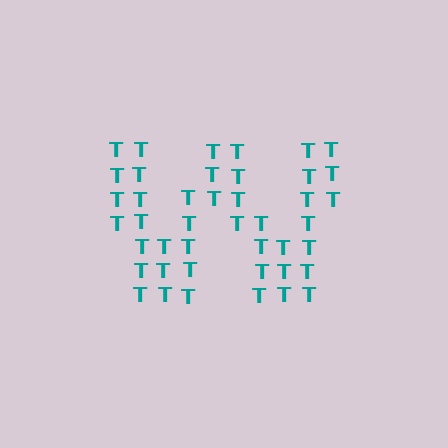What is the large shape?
The large shape is the letter W.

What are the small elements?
The small elements are letter T's.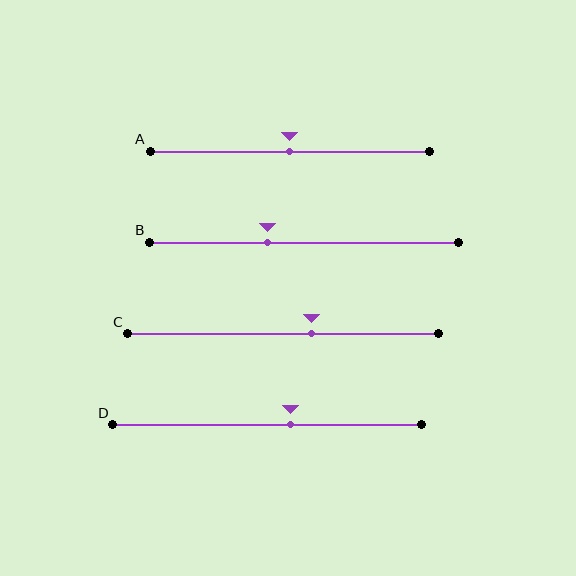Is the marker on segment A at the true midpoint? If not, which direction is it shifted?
Yes, the marker on segment A is at the true midpoint.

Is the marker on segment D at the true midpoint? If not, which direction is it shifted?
No, the marker on segment D is shifted to the right by about 8% of the segment length.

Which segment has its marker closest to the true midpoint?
Segment A has its marker closest to the true midpoint.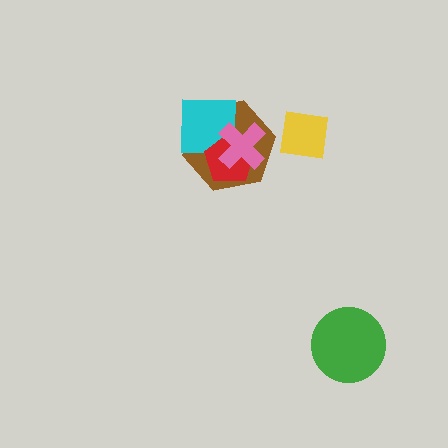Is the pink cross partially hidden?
No, no other shape covers it.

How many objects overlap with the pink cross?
3 objects overlap with the pink cross.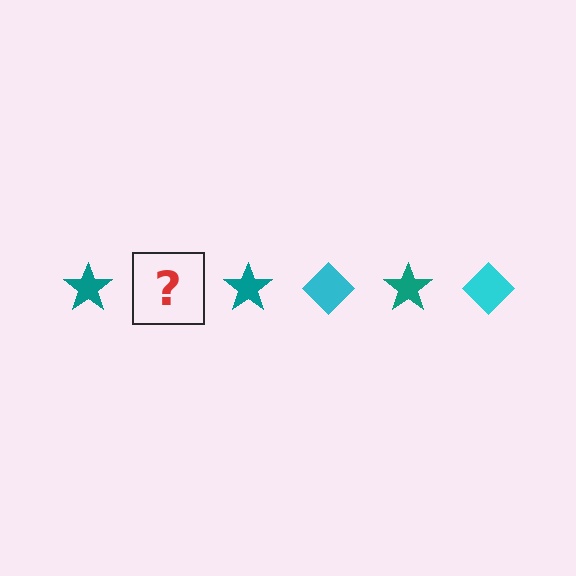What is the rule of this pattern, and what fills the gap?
The rule is that the pattern alternates between teal star and cyan diamond. The gap should be filled with a cyan diamond.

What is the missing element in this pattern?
The missing element is a cyan diamond.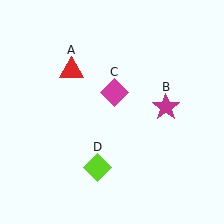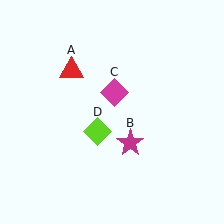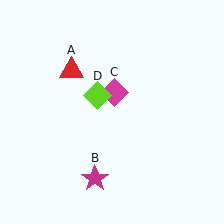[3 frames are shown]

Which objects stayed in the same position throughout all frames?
Red triangle (object A) and magenta diamond (object C) remained stationary.